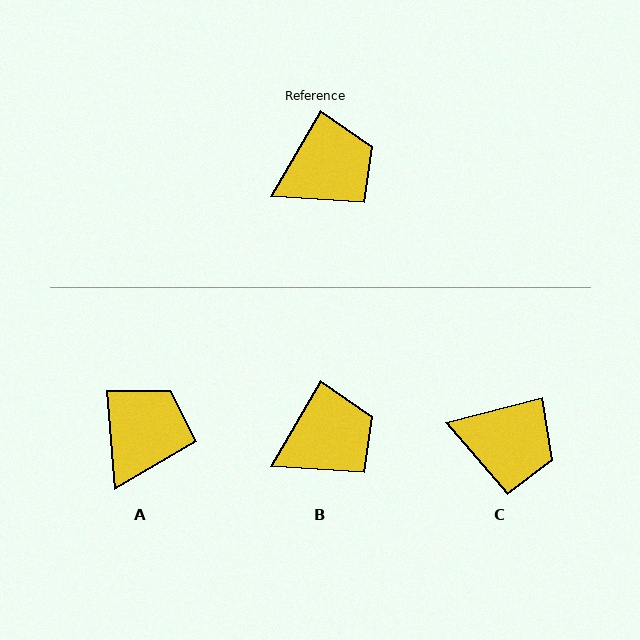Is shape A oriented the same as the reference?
No, it is off by about 35 degrees.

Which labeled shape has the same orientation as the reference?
B.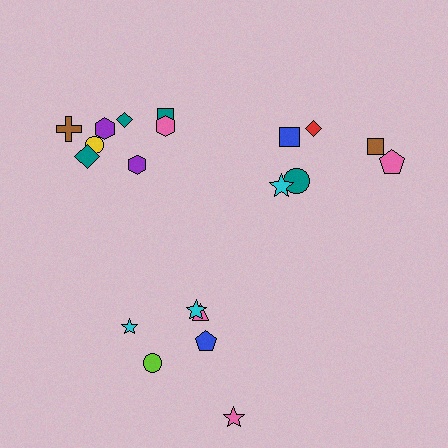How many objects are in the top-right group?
There are 6 objects.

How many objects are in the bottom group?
There are 6 objects.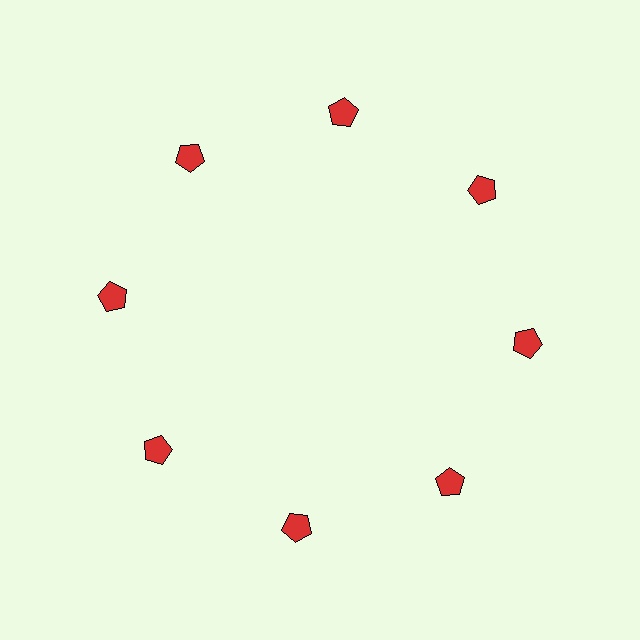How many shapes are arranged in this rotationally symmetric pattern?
There are 8 shapes, arranged in 8 groups of 1.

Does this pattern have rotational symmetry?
Yes, this pattern has 8-fold rotational symmetry. It looks the same after rotating 45 degrees around the center.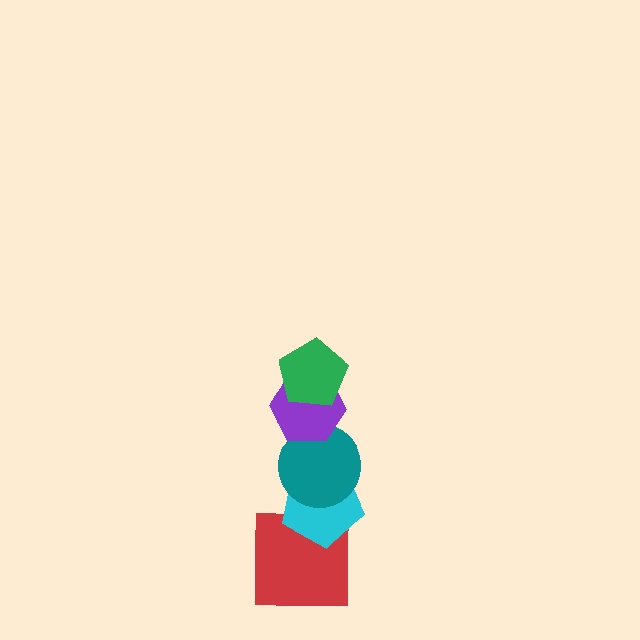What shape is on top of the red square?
The cyan pentagon is on top of the red square.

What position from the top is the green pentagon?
The green pentagon is 1st from the top.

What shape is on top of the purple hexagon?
The green pentagon is on top of the purple hexagon.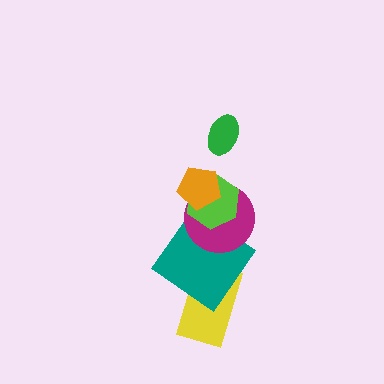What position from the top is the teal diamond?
The teal diamond is 5th from the top.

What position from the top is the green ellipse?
The green ellipse is 1st from the top.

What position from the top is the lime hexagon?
The lime hexagon is 3rd from the top.